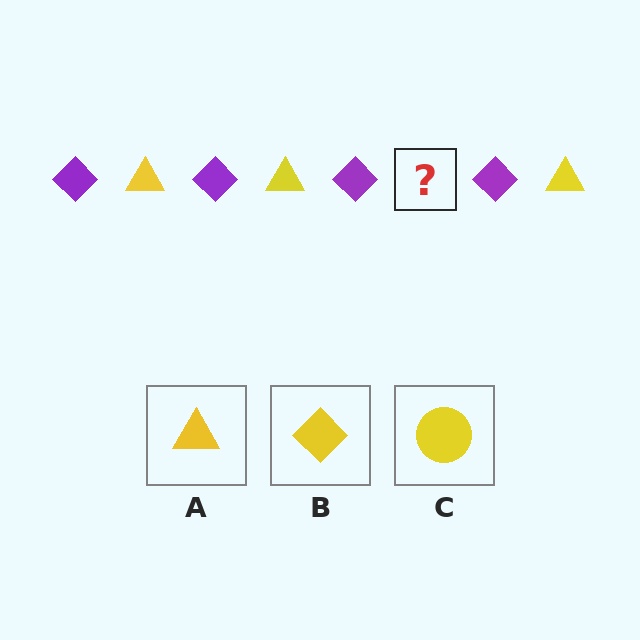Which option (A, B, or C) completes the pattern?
A.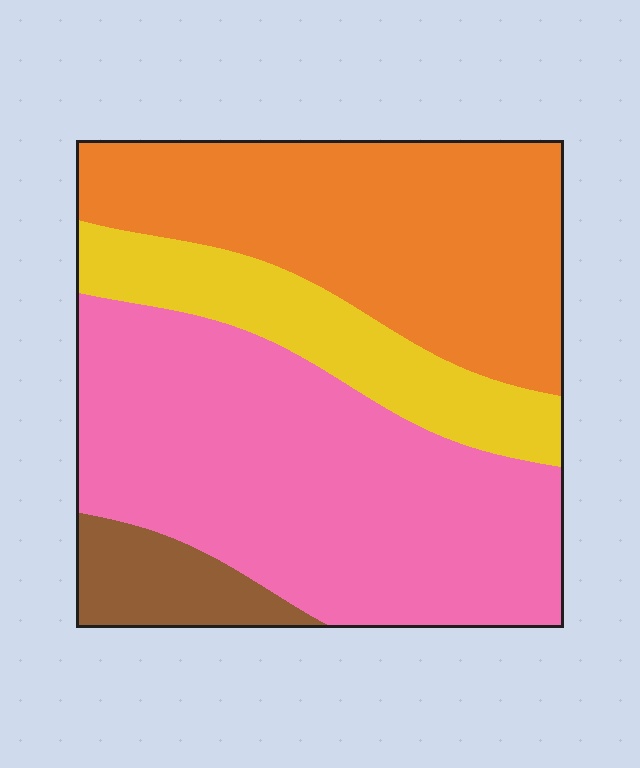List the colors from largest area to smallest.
From largest to smallest: pink, orange, yellow, brown.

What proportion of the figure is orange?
Orange covers roughly 35% of the figure.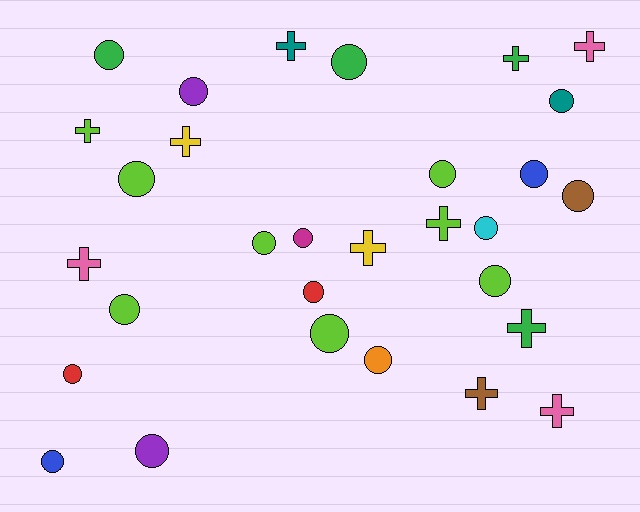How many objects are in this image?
There are 30 objects.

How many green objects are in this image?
There are 4 green objects.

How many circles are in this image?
There are 19 circles.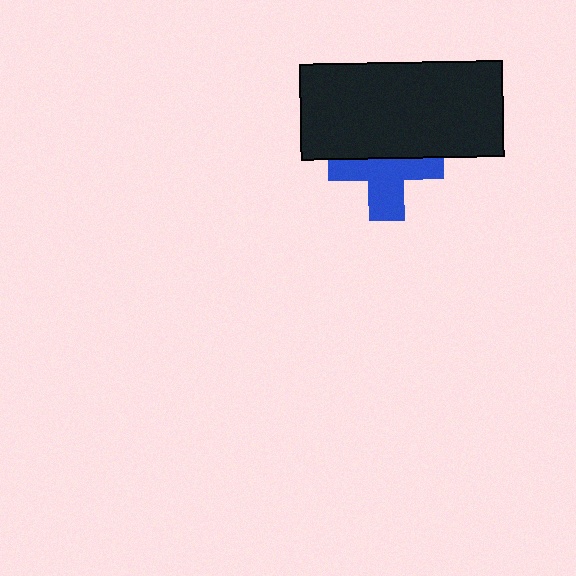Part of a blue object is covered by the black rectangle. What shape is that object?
It is a cross.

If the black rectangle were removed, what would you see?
You would see the complete blue cross.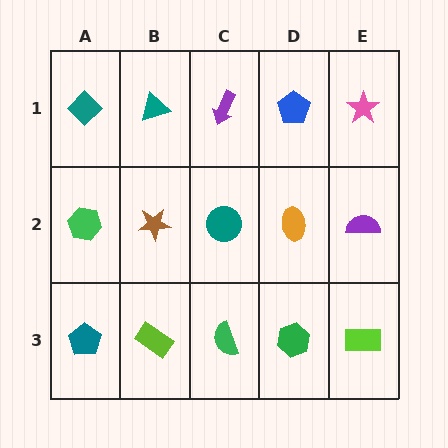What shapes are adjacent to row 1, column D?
An orange ellipse (row 2, column D), a purple arrow (row 1, column C), a pink star (row 1, column E).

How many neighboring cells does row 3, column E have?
2.